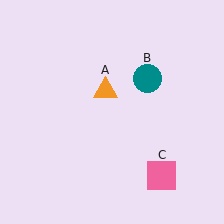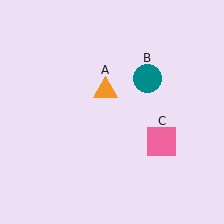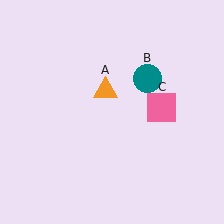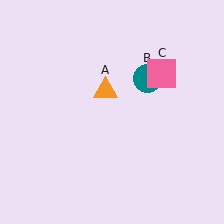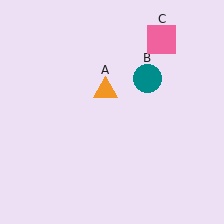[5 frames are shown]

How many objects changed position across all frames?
1 object changed position: pink square (object C).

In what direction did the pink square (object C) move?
The pink square (object C) moved up.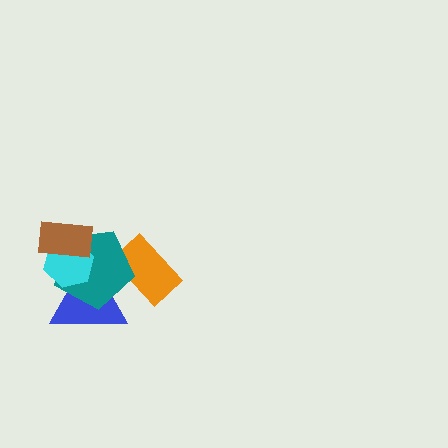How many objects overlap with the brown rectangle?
2 objects overlap with the brown rectangle.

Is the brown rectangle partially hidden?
No, no other shape covers it.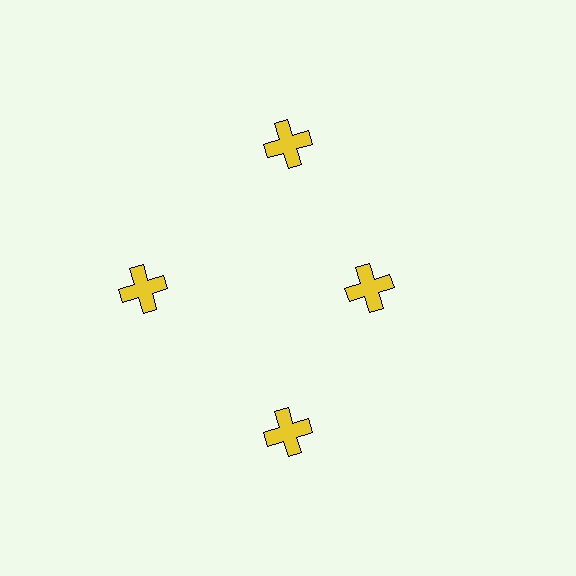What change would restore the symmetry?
The symmetry would be restored by moving it outward, back onto the ring so that all 4 crosses sit at equal angles and equal distance from the center.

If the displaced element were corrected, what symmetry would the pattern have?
It would have 4-fold rotational symmetry — the pattern would map onto itself every 90 degrees.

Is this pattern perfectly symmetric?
No. The 4 yellow crosses are arranged in a ring, but one element near the 3 o'clock position is pulled inward toward the center, breaking the 4-fold rotational symmetry.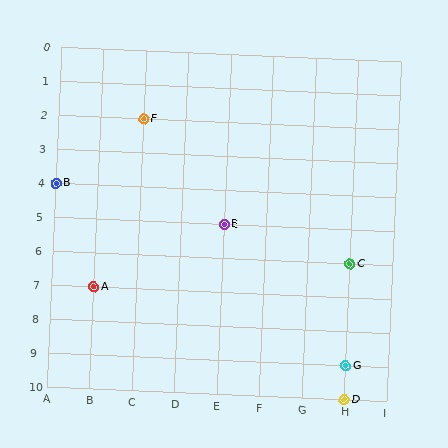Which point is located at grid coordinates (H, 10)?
Point D is at (H, 10).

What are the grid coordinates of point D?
Point D is at grid coordinates (H, 10).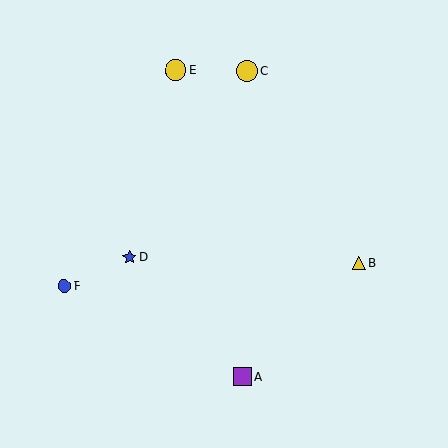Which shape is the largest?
The yellow circle (labeled C) is the largest.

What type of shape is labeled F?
Shape F is a blue circle.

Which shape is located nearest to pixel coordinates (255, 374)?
The purple square (labeled A) at (242, 376) is nearest to that location.